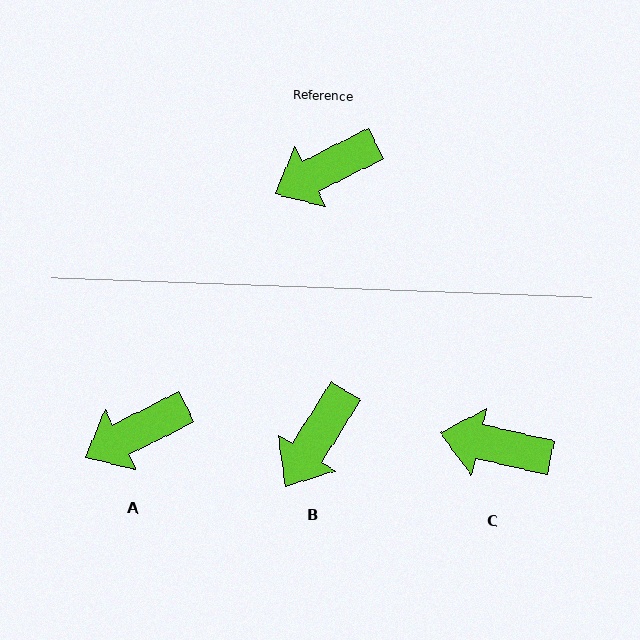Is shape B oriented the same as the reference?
No, it is off by about 31 degrees.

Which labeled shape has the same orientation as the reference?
A.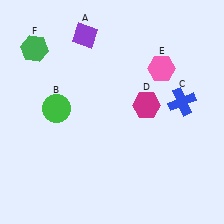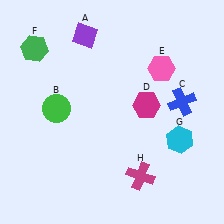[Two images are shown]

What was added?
A cyan hexagon (G), a magenta cross (H) were added in Image 2.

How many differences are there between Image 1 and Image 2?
There are 2 differences between the two images.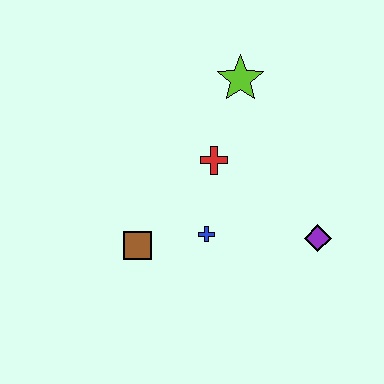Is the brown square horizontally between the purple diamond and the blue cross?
No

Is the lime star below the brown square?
No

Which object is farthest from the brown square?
The lime star is farthest from the brown square.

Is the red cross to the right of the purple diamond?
No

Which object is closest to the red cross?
The blue cross is closest to the red cross.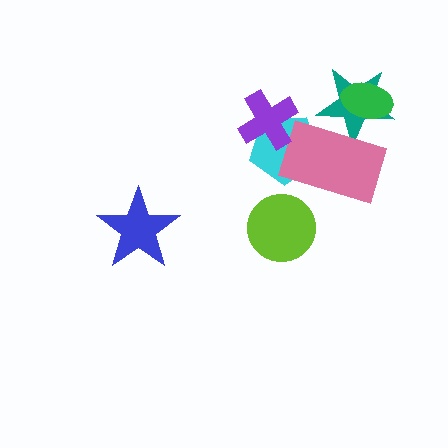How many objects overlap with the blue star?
0 objects overlap with the blue star.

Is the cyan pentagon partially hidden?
Yes, it is partially covered by another shape.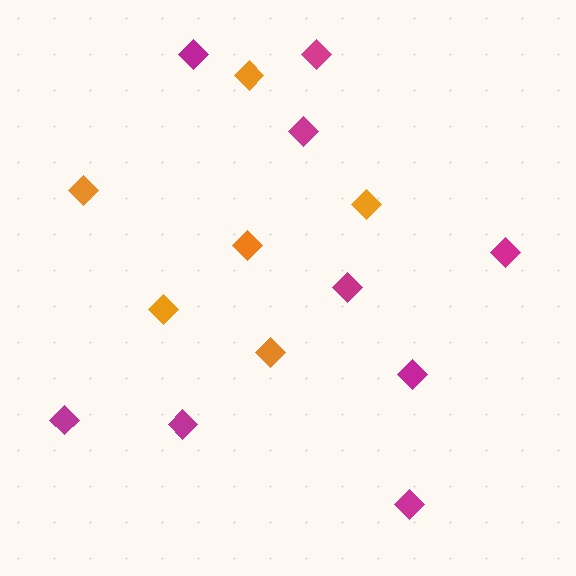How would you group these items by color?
There are 2 groups: one group of orange diamonds (6) and one group of magenta diamonds (9).